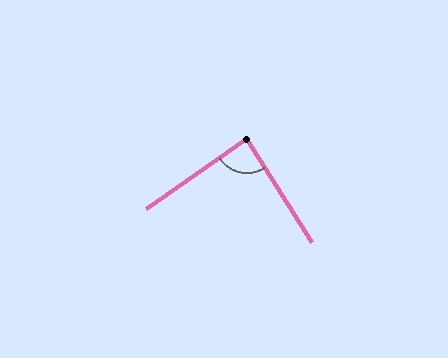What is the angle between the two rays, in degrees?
Approximately 87 degrees.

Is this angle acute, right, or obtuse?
It is approximately a right angle.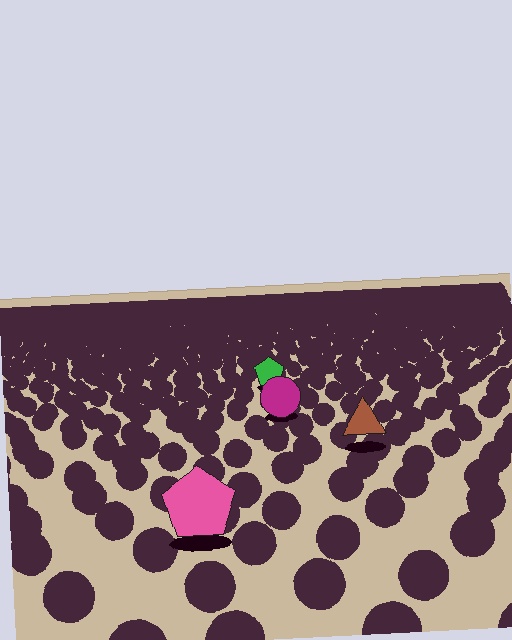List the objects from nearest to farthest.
From nearest to farthest: the pink pentagon, the brown triangle, the magenta circle, the green pentagon.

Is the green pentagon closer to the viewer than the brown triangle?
No. The brown triangle is closer — you can tell from the texture gradient: the ground texture is coarser near it.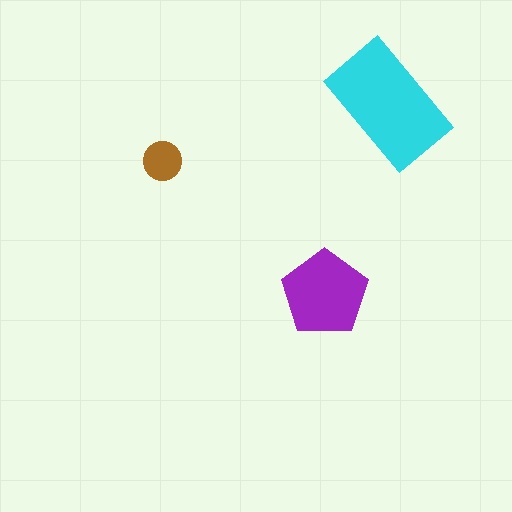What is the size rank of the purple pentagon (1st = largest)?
2nd.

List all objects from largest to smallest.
The cyan rectangle, the purple pentagon, the brown circle.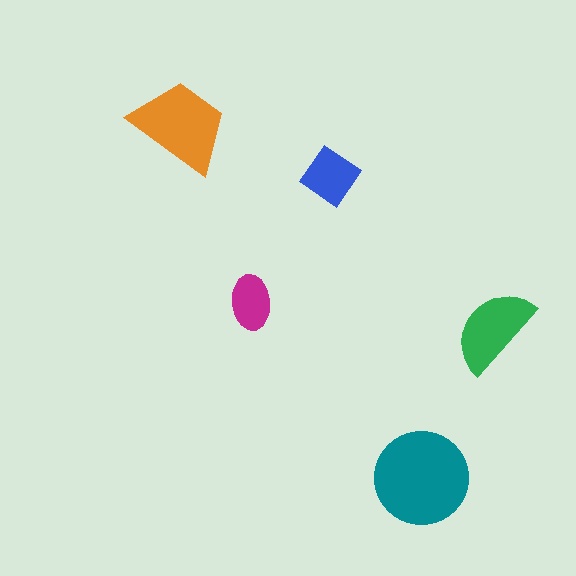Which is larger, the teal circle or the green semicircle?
The teal circle.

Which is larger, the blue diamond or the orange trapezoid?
The orange trapezoid.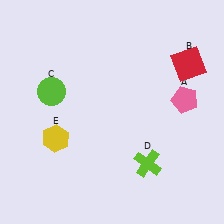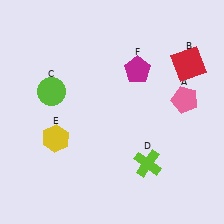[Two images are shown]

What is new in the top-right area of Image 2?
A magenta pentagon (F) was added in the top-right area of Image 2.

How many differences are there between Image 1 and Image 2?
There is 1 difference between the two images.